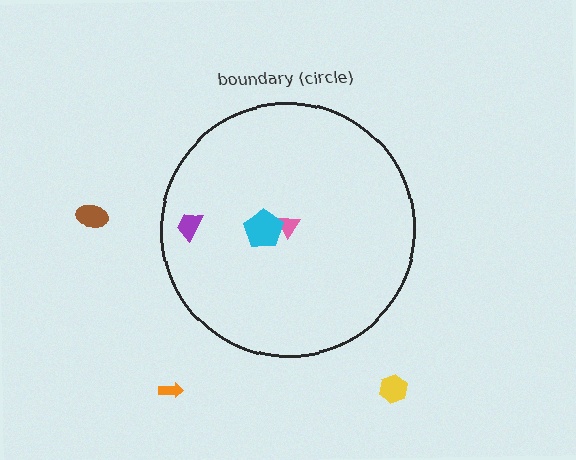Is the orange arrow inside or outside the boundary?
Outside.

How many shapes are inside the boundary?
3 inside, 3 outside.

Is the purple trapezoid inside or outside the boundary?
Inside.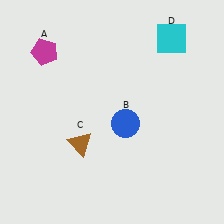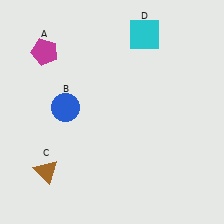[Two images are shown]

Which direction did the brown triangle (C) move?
The brown triangle (C) moved left.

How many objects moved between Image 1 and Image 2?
3 objects moved between the two images.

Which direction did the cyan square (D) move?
The cyan square (D) moved left.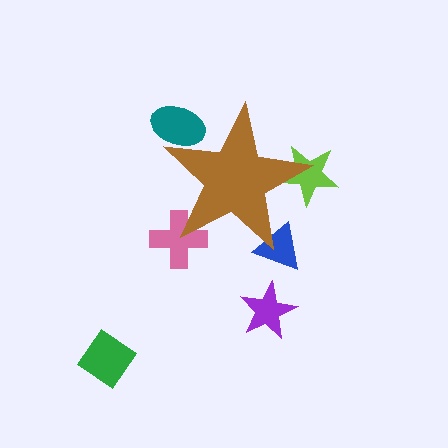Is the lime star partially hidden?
Yes, the lime star is partially hidden behind the brown star.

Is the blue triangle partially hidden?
Yes, the blue triangle is partially hidden behind the brown star.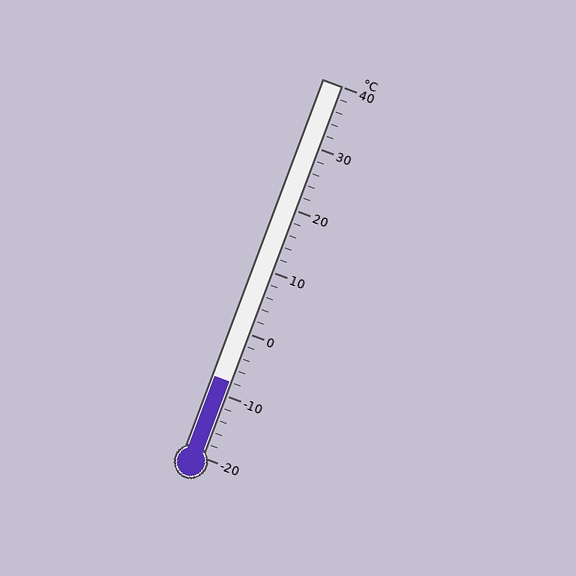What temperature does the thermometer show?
The thermometer shows approximately -8°C.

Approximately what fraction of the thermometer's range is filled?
The thermometer is filled to approximately 20% of its range.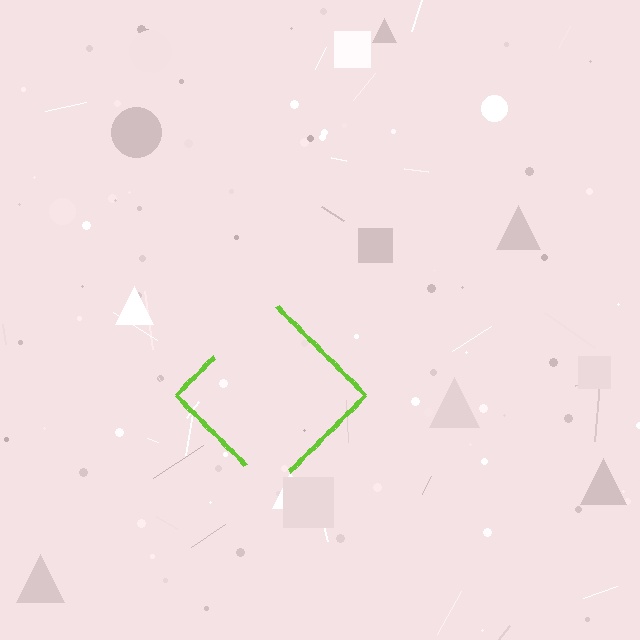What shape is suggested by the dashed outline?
The dashed outline suggests a diamond.